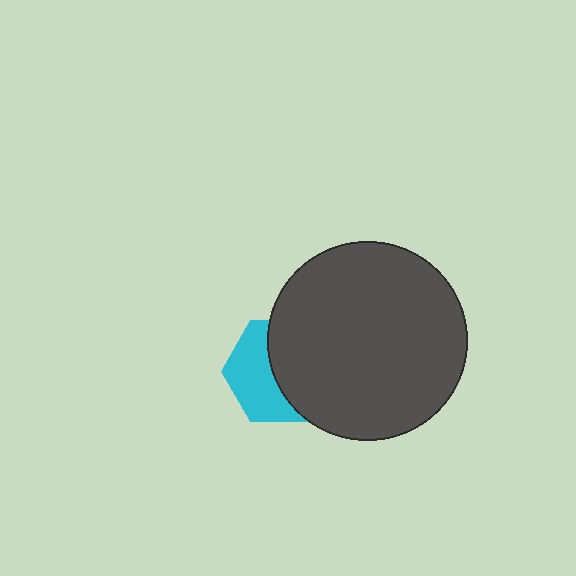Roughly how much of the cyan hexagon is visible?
About half of it is visible (roughly 47%).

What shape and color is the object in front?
The object in front is a dark gray circle.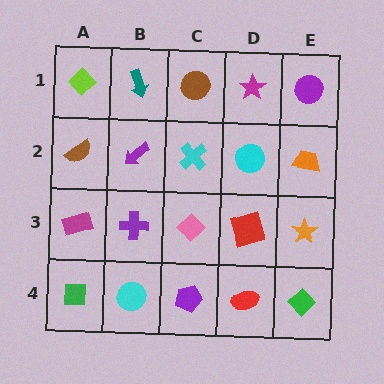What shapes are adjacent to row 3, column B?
A purple arrow (row 2, column B), a cyan circle (row 4, column B), a magenta rectangle (row 3, column A), a pink diamond (row 3, column C).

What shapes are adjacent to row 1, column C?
A cyan cross (row 2, column C), a teal arrow (row 1, column B), a magenta star (row 1, column D).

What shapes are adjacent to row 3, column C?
A cyan cross (row 2, column C), a purple pentagon (row 4, column C), a purple cross (row 3, column B), a red square (row 3, column D).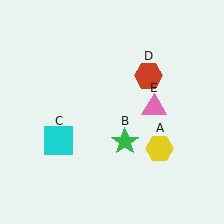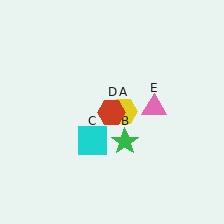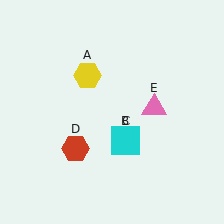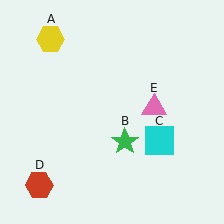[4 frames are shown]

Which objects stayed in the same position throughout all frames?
Green star (object B) and pink triangle (object E) remained stationary.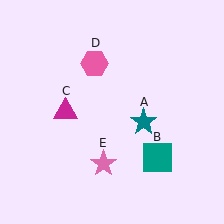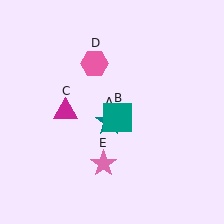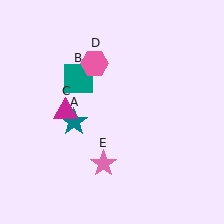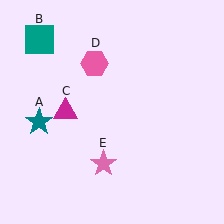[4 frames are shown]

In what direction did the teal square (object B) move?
The teal square (object B) moved up and to the left.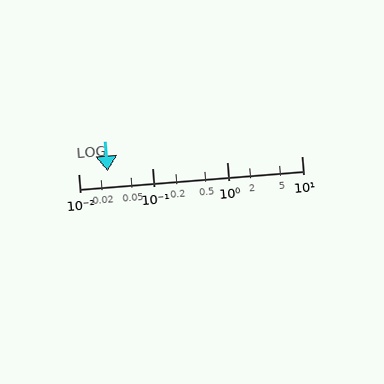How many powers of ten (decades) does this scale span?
The scale spans 3 decades, from 0.01 to 10.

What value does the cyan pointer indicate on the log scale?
The pointer indicates approximately 0.025.